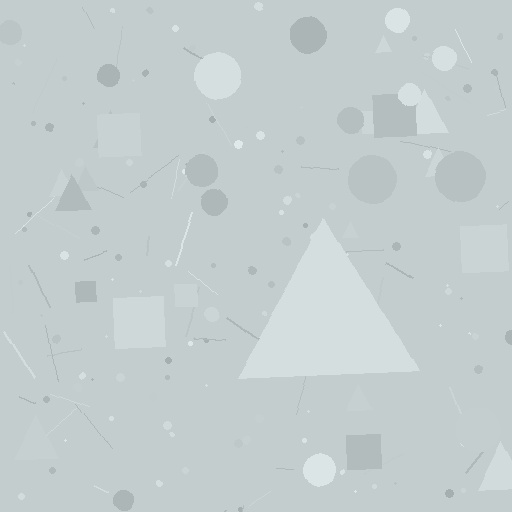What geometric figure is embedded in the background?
A triangle is embedded in the background.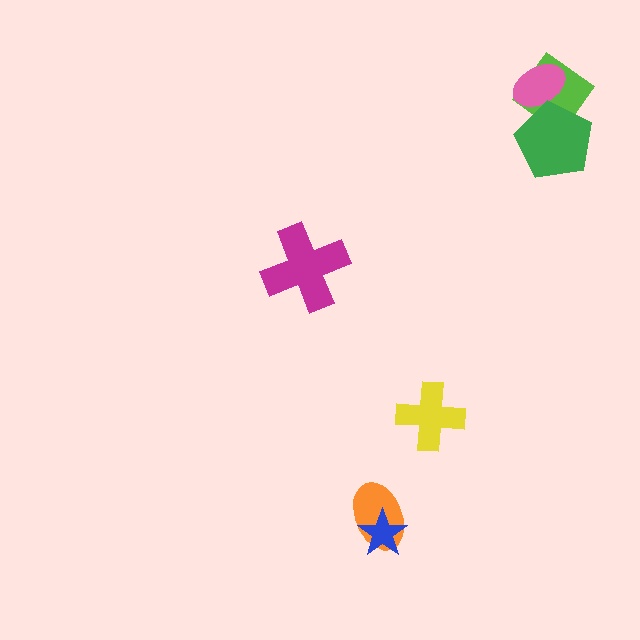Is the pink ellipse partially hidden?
Yes, it is partially covered by another shape.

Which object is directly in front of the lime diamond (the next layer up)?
The pink ellipse is directly in front of the lime diamond.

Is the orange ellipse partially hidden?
Yes, it is partially covered by another shape.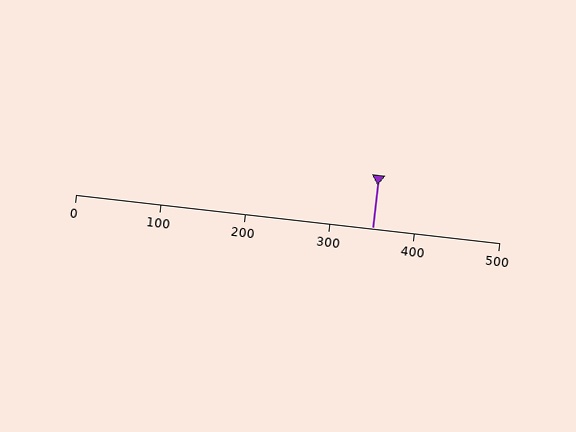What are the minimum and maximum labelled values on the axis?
The axis runs from 0 to 500.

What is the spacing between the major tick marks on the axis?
The major ticks are spaced 100 apart.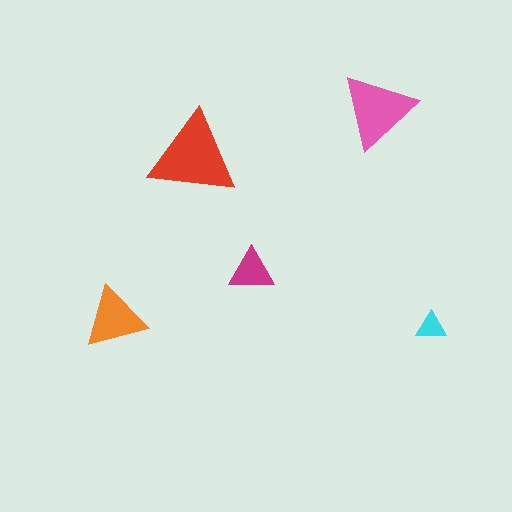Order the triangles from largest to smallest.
the red one, the pink one, the orange one, the magenta one, the cyan one.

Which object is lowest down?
The cyan triangle is bottommost.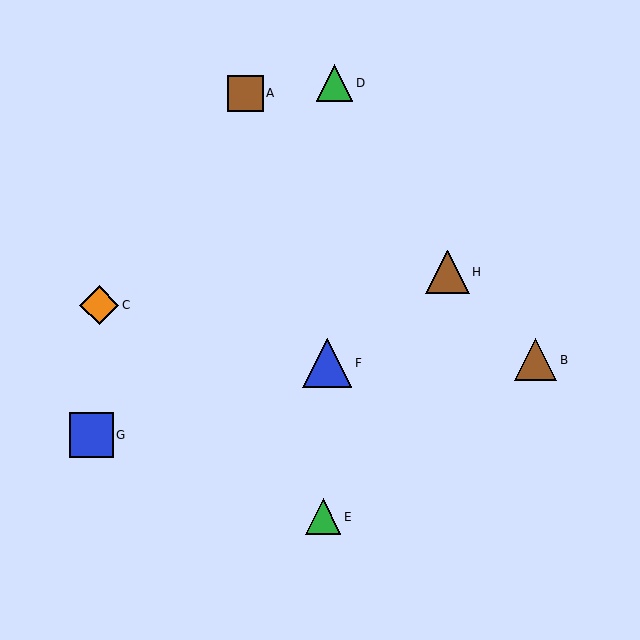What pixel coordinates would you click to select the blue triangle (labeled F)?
Click at (327, 363) to select the blue triangle F.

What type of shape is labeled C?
Shape C is an orange diamond.